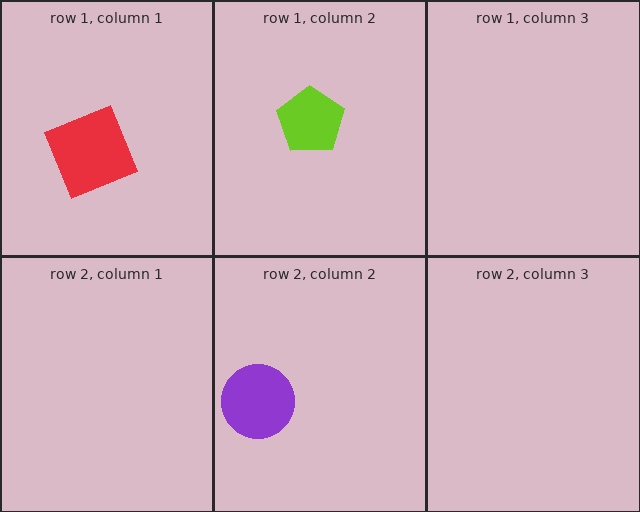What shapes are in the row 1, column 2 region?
The lime pentagon.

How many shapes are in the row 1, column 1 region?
1.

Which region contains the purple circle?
The row 2, column 2 region.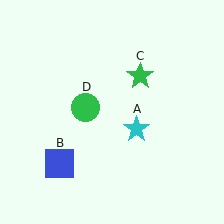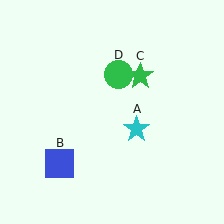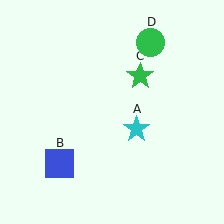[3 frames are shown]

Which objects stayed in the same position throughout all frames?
Cyan star (object A) and blue square (object B) and green star (object C) remained stationary.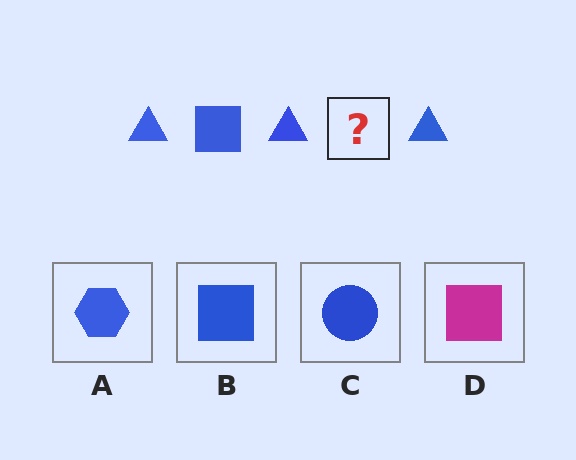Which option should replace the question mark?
Option B.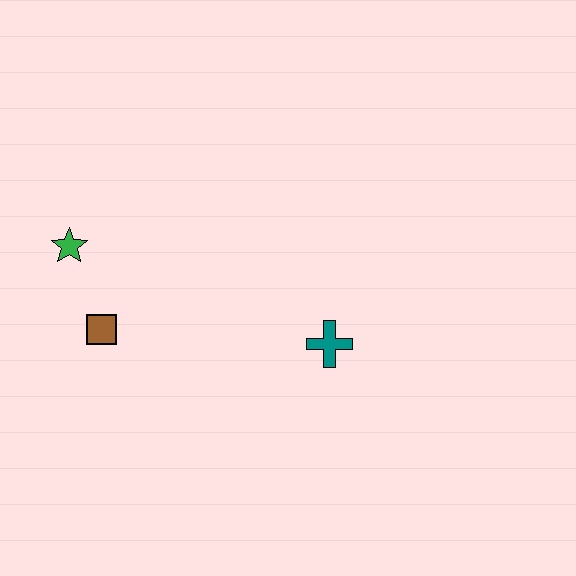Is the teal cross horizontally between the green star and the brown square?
No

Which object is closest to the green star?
The brown square is closest to the green star.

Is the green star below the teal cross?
No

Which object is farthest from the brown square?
The teal cross is farthest from the brown square.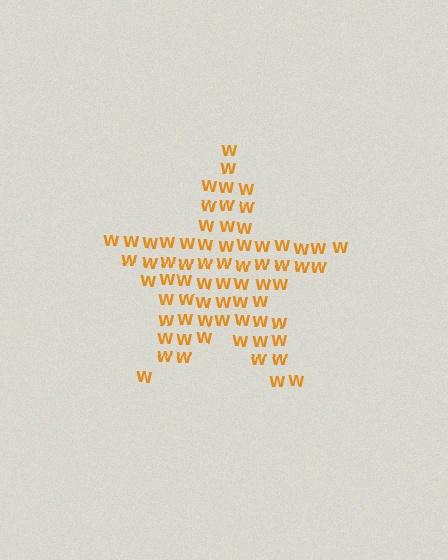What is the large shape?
The large shape is a star.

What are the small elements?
The small elements are letter W's.